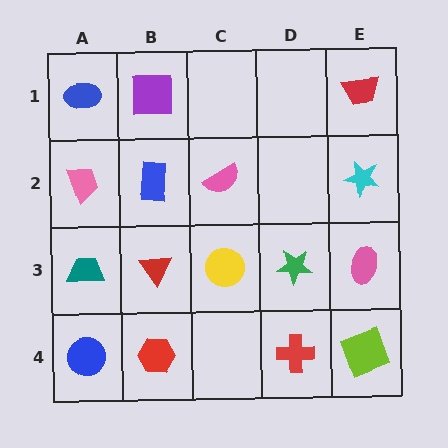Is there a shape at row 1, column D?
No, that cell is empty.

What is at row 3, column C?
A yellow circle.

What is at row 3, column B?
A red triangle.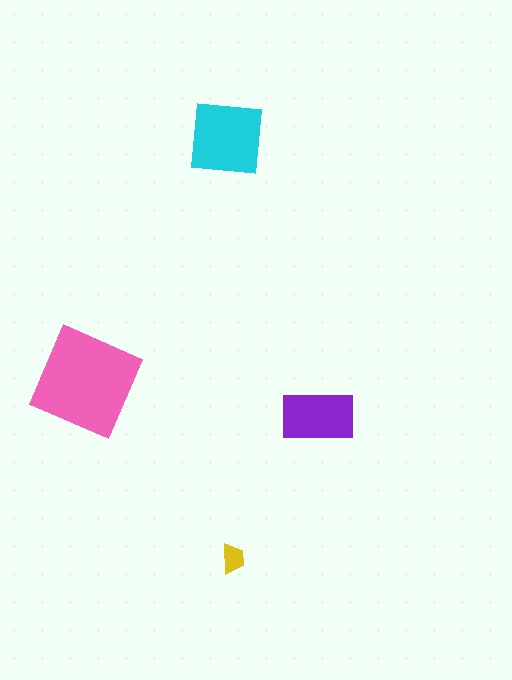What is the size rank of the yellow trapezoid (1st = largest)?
4th.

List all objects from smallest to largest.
The yellow trapezoid, the purple rectangle, the cyan square, the pink diamond.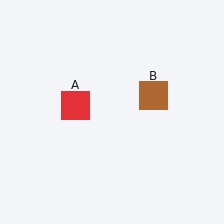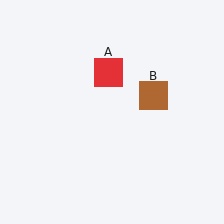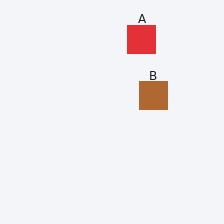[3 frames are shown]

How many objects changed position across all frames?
1 object changed position: red square (object A).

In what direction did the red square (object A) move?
The red square (object A) moved up and to the right.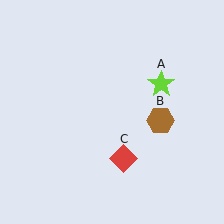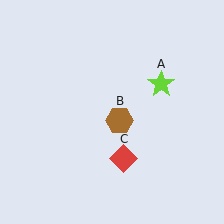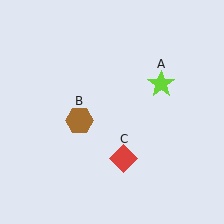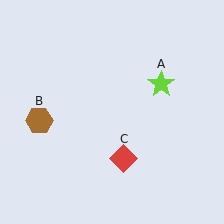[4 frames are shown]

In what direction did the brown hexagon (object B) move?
The brown hexagon (object B) moved left.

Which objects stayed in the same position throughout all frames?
Lime star (object A) and red diamond (object C) remained stationary.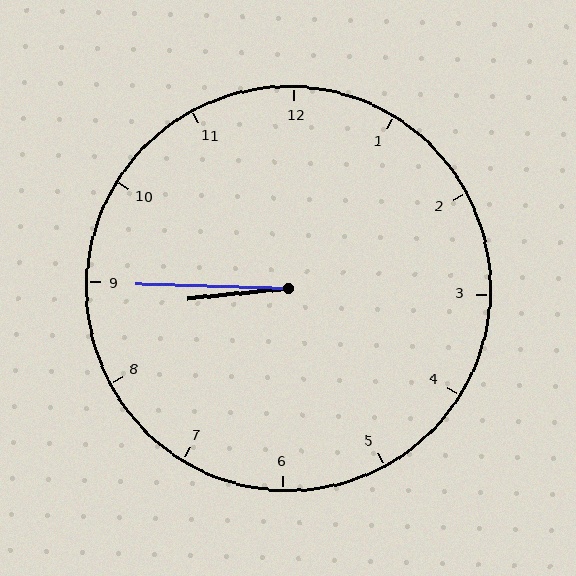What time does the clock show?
8:45.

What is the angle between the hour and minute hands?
Approximately 8 degrees.